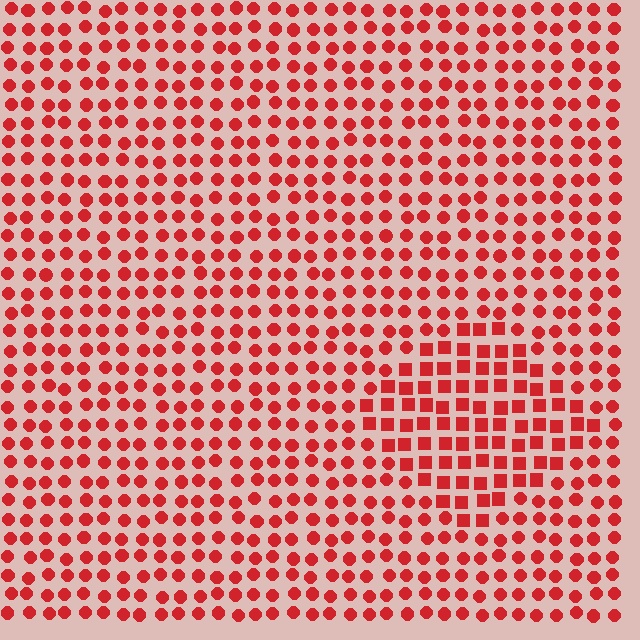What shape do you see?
I see a diamond.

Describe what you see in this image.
The image is filled with small red elements arranged in a uniform grid. A diamond-shaped region contains squares, while the surrounding area contains circles. The boundary is defined purely by the change in element shape.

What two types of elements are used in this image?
The image uses squares inside the diamond region and circles outside it.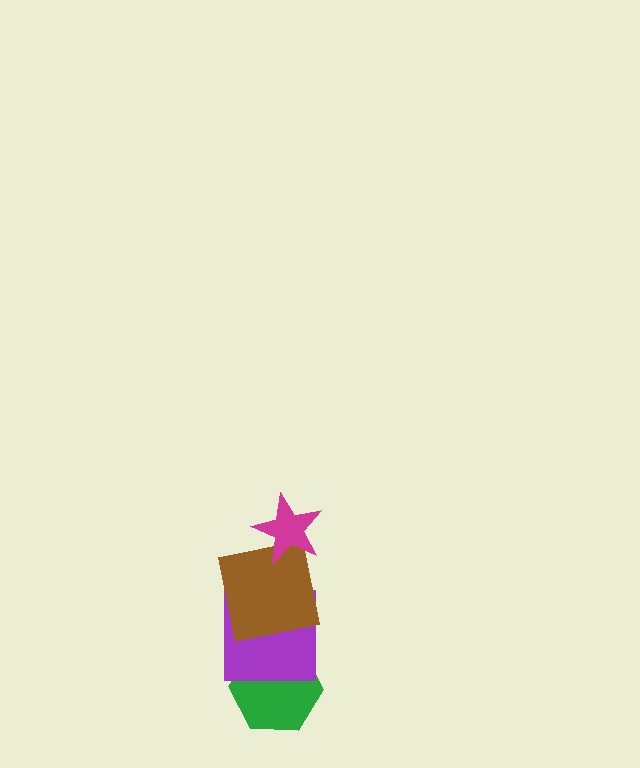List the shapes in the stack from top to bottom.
From top to bottom: the magenta star, the brown square, the purple square, the green hexagon.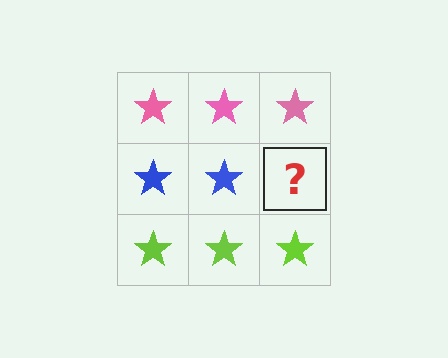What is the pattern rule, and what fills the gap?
The rule is that each row has a consistent color. The gap should be filled with a blue star.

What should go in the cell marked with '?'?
The missing cell should contain a blue star.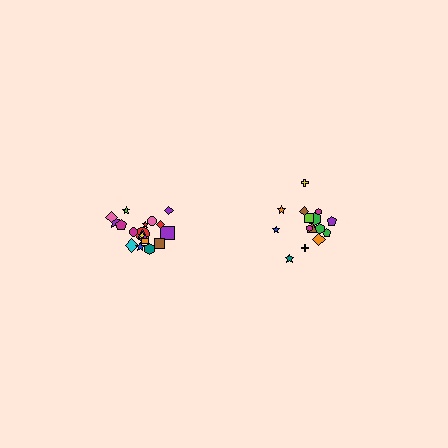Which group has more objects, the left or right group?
The left group.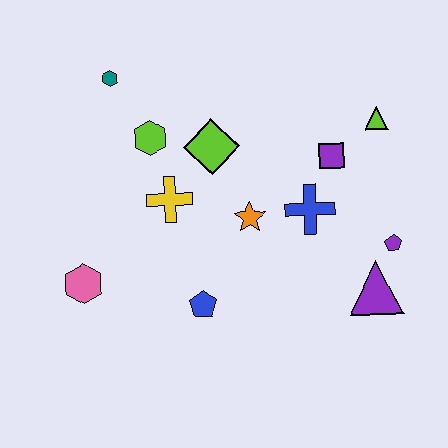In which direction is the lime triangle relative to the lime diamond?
The lime triangle is to the right of the lime diamond.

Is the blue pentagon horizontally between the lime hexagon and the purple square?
Yes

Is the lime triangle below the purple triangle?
No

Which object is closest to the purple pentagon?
The purple triangle is closest to the purple pentagon.